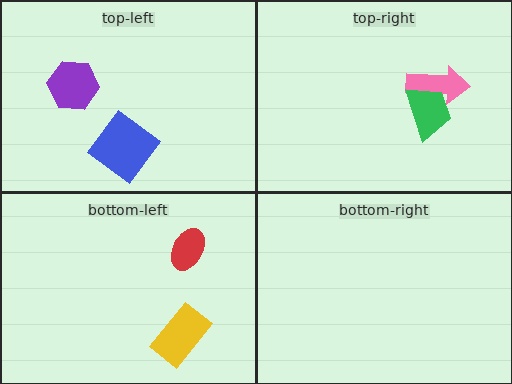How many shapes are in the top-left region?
2.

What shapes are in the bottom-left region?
The red ellipse, the yellow rectangle.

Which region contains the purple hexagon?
The top-left region.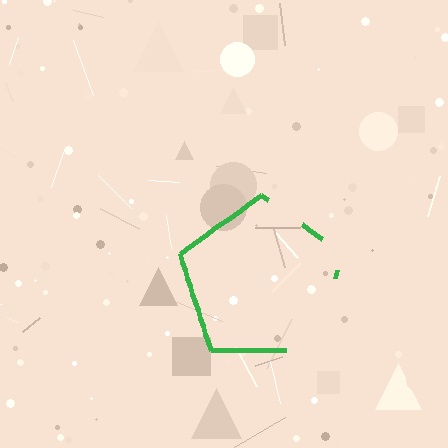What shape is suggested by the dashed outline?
The dashed outline suggests a pentagon.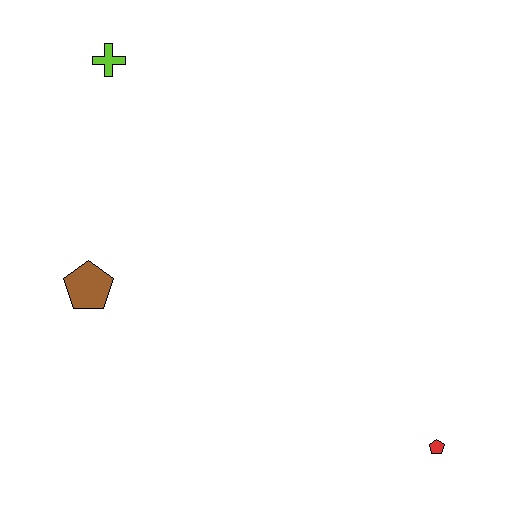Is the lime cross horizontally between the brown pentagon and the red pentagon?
Yes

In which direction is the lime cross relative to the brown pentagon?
The lime cross is above the brown pentagon.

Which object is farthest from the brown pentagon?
The red pentagon is farthest from the brown pentagon.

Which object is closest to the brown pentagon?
The lime cross is closest to the brown pentagon.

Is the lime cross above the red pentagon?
Yes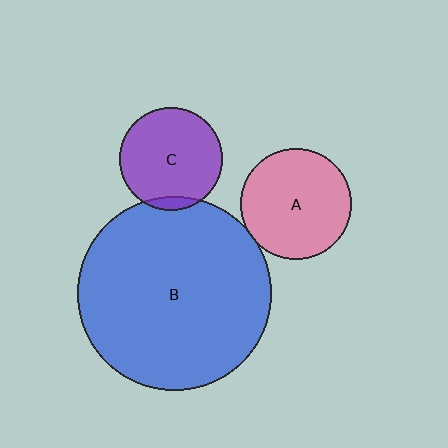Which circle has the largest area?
Circle B (blue).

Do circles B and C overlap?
Yes.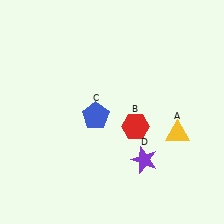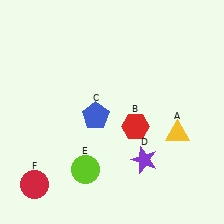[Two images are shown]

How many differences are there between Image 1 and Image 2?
There are 2 differences between the two images.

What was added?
A lime circle (E), a red circle (F) were added in Image 2.